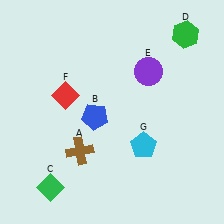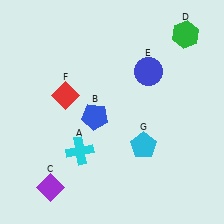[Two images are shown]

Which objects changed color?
A changed from brown to cyan. C changed from green to purple. E changed from purple to blue.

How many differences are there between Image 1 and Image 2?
There are 3 differences between the two images.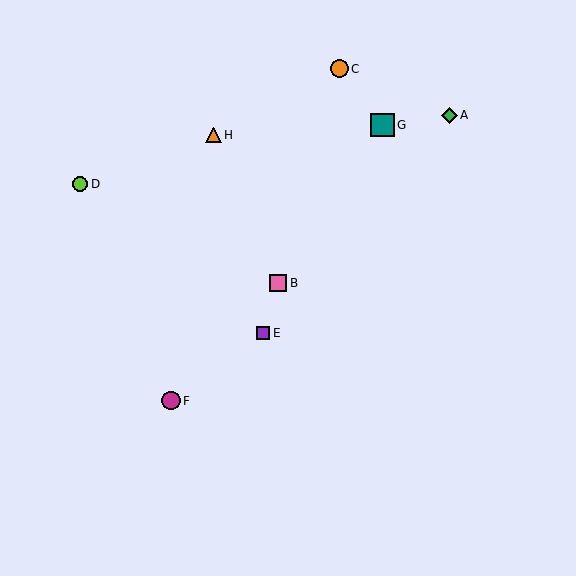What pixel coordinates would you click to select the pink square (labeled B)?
Click at (278, 283) to select the pink square B.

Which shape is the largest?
The teal square (labeled G) is the largest.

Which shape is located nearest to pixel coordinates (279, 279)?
The pink square (labeled B) at (278, 283) is nearest to that location.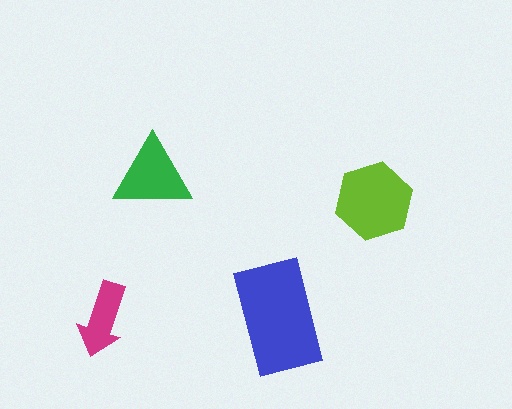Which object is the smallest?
The magenta arrow.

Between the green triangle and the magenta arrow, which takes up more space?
The green triangle.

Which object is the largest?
The blue rectangle.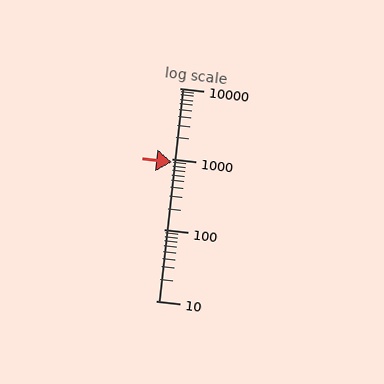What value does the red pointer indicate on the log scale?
The pointer indicates approximately 890.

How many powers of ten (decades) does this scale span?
The scale spans 3 decades, from 10 to 10000.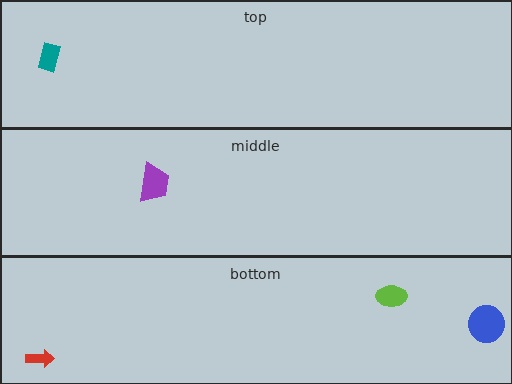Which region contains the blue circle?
The bottom region.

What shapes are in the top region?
The teal rectangle.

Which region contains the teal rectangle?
The top region.